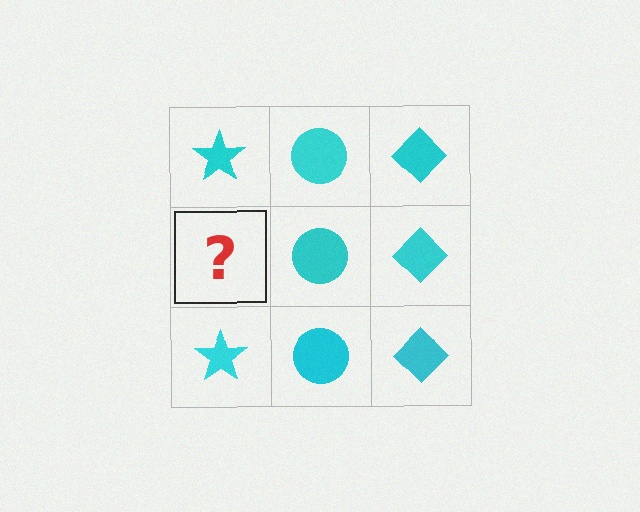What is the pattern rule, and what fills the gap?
The rule is that each column has a consistent shape. The gap should be filled with a cyan star.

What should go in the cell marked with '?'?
The missing cell should contain a cyan star.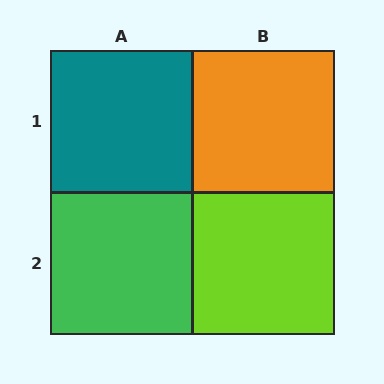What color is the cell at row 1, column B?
Orange.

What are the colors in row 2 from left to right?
Green, lime.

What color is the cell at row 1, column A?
Teal.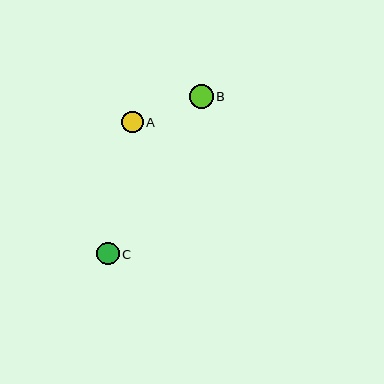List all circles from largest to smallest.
From largest to smallest: B, C, A.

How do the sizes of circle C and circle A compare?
Circle C and circle A are approximately the same size.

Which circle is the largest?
Circle B is the largest with a size of approximately 24 pixels.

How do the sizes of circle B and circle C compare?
Circle B and circle C are approximately the same size.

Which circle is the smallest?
Circle A is the smallest with a size of approximately 21 pixels.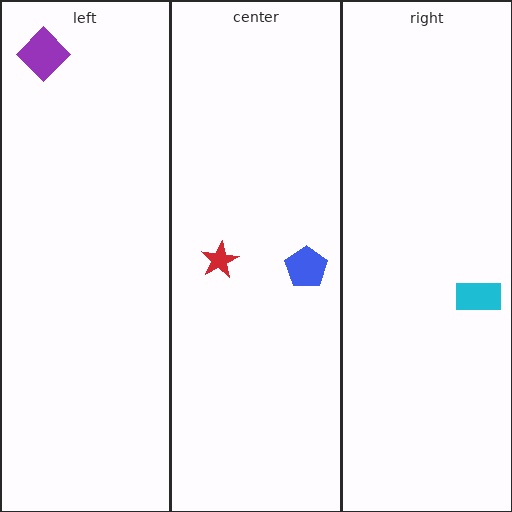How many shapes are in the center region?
2.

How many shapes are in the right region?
1.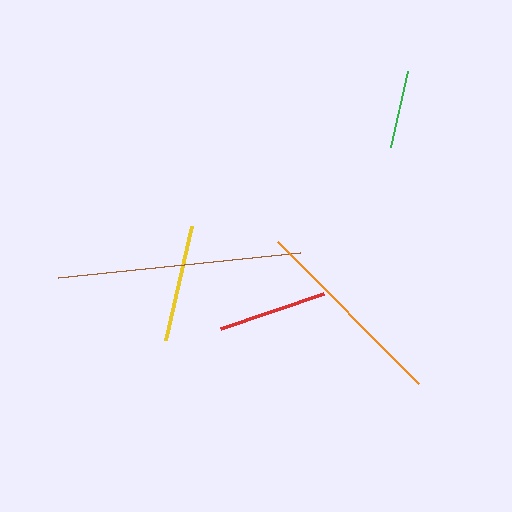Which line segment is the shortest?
The green line is the shortest at approximately 78 pixels.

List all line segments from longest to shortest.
From longest to shortest: brown, orange, yellow, red, green.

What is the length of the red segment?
The red segment is approximately 109 pixels long.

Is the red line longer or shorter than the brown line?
The brown line is longer than the red line.